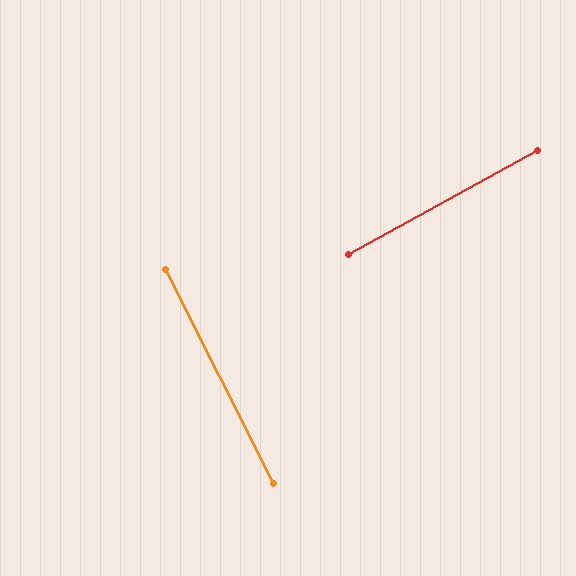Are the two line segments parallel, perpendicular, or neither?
Perpendicular — they meet at approximately 88°.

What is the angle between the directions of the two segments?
Approximately 88 degrees.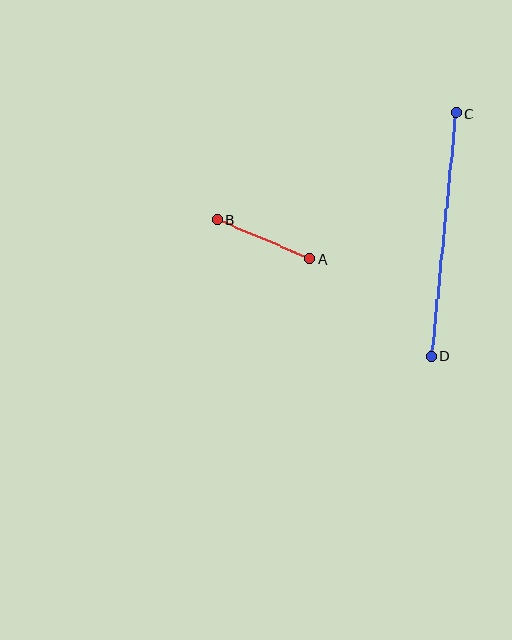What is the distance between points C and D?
The distance is approximately 244 pixels.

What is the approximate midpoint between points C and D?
The midpoint is at approximately (444, 235) pixels.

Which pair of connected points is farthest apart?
Points C and D are farthest apart.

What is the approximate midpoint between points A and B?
The midpoint is at approximately (264, 239) pixels.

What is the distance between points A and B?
The distance is approximately 101 pixels.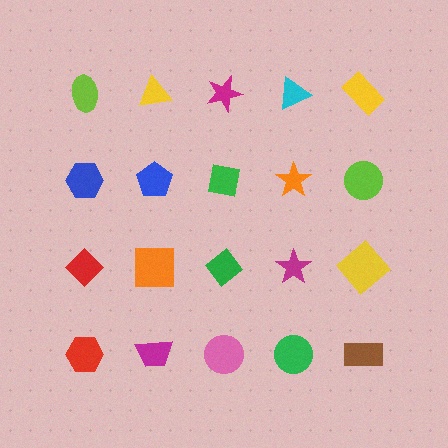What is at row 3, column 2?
An orange square.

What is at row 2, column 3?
A green square.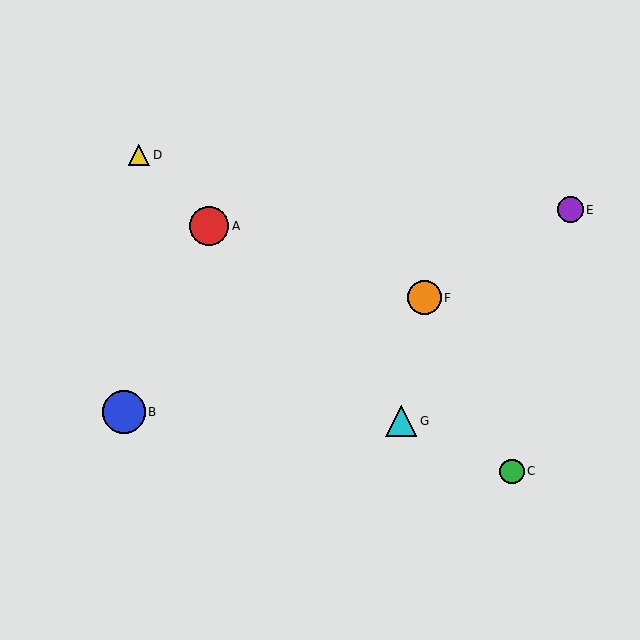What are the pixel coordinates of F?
Object F is at (424, 298).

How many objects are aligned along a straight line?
3 objects (A, D, G) are aligned along a straight line.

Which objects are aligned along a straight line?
Objects A, D, G are aligned along a straight line.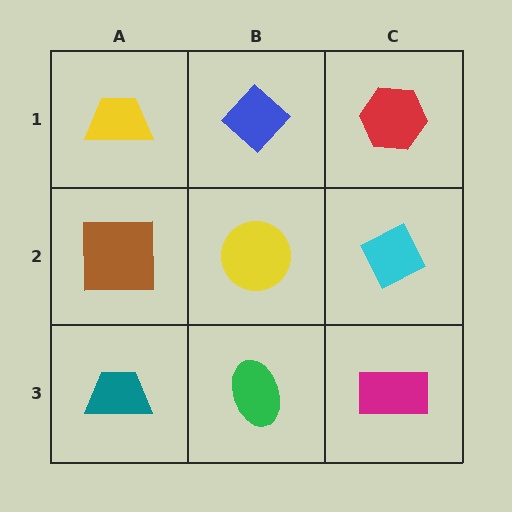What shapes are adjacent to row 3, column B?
A yellow circle (row 2, column B), a teal trapezoid (row 3, column A), a magenta rectangle (row 3, column C).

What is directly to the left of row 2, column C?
A yellow circle.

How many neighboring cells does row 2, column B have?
4.